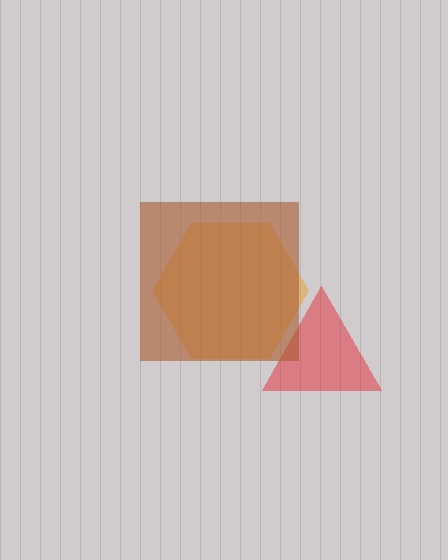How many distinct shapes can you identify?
There are 3 distinct shapes: an orange hexagon, a red triangle, a brown square.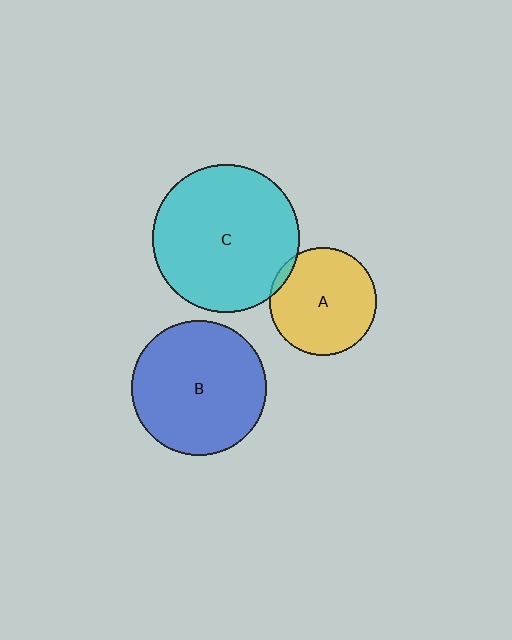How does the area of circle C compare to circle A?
Approximately 1.9 times.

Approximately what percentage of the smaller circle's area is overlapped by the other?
Approximately 5%.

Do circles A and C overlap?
Yes.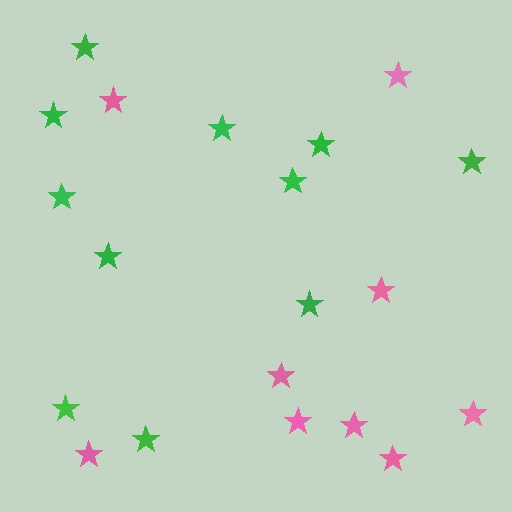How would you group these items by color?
There are 2 groups: one group of green stars (11) and one group of pink stars (9).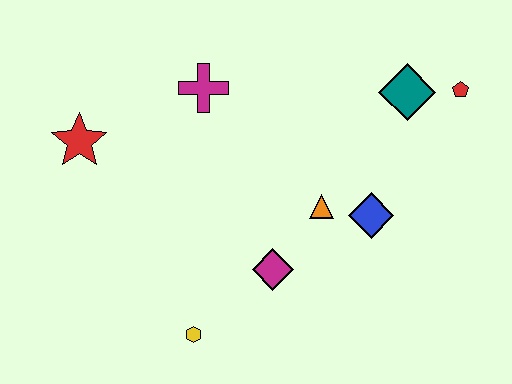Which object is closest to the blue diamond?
The orange triangle is closest to the blue diamond.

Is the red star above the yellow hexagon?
Yes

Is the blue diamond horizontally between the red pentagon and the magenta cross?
Yes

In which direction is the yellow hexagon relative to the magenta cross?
The yellow hexagon is below the magenta cross.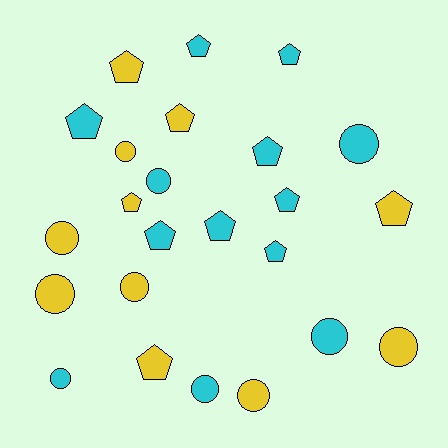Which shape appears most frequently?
Pentagon, with 13 objects.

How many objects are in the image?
There are 24 objects.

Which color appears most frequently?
Cyan, with 13 objects.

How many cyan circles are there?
There are 5 cyan circles.